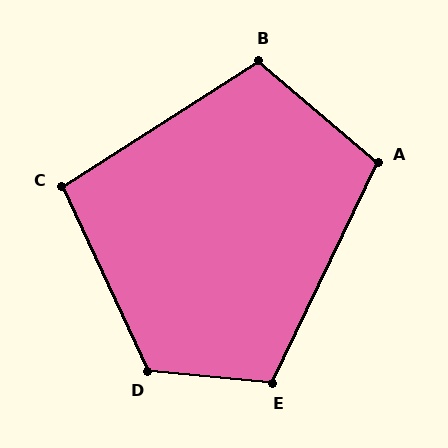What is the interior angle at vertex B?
Approximately 107 degrees (obtuse).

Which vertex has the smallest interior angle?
C, at approximately 98 degrees.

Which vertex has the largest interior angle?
D, at approximately 120 degrees.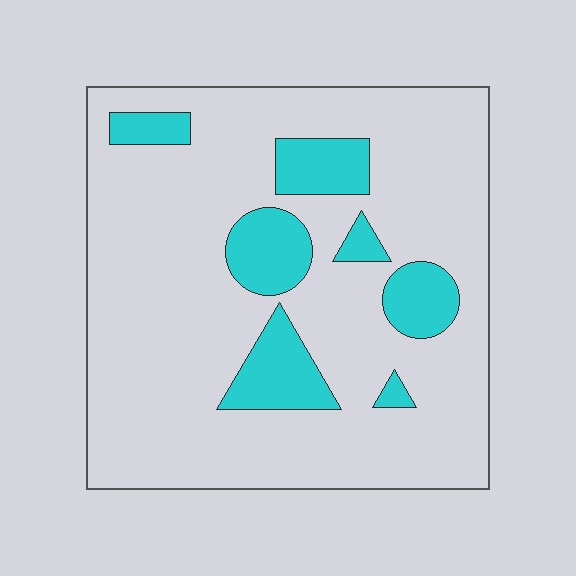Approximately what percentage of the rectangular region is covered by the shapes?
Approximately 15%.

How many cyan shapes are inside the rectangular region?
7.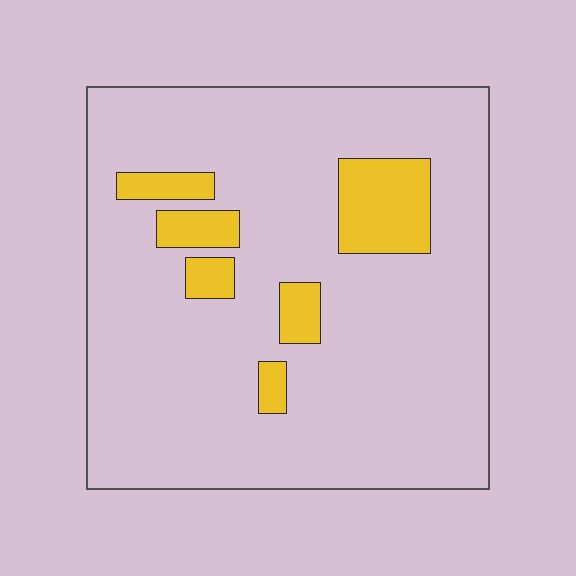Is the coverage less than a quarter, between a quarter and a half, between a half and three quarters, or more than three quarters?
Less than a quarter.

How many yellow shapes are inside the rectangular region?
6.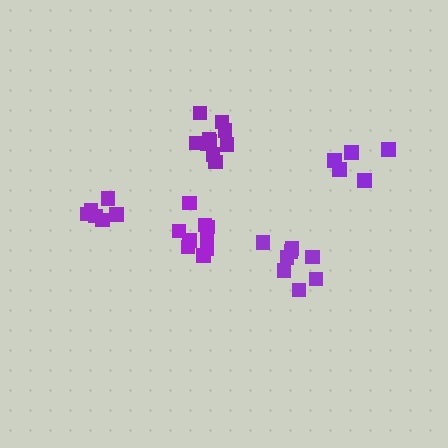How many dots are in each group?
Group 1: 9 dots, Group 2: 5 dots, Group 3: 10 dots, Group 4: 6 dots, Group 5: 8 dots (38 total).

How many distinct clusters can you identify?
There are 5 distinct clusters.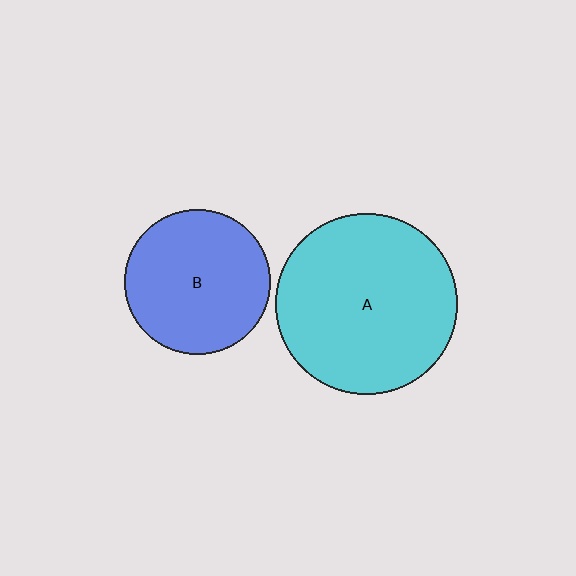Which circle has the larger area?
Circle A (cyan).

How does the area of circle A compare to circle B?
Approximately 1.6 times.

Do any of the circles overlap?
No, none of the circles overlap.